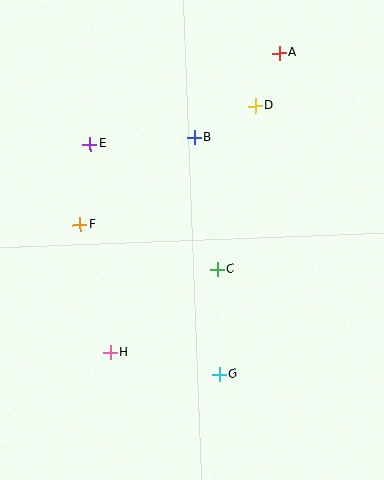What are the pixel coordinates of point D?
Point D is at (255, 106).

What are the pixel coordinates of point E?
Point E is at (90, 144).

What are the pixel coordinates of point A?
Point A is at (279, 53).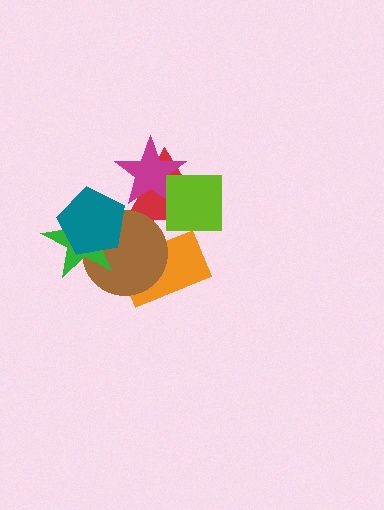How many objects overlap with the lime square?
2 objects overlap with the lime square.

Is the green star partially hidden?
Yes, it is partially covered by another shape.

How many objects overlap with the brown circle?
4 objects overlap with the brown circle.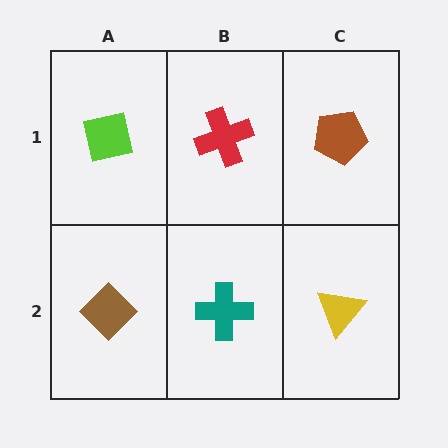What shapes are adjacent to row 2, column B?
A red cross (row 1, column B), a brown diamond (row 2, column A), a yellow triangle (row 2, column C).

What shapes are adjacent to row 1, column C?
A yellow triangle (row 2, column C), a red cross (row 1, column B).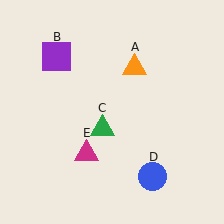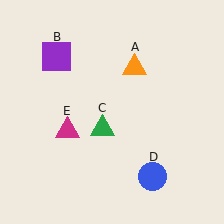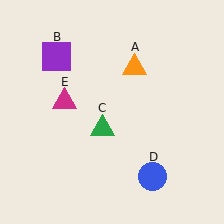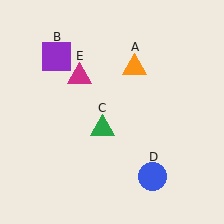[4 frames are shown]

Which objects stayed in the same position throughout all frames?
Orange triangle (object A) and purple square (object B) and green triangle (object C) and blue circle (object D) remained stationary.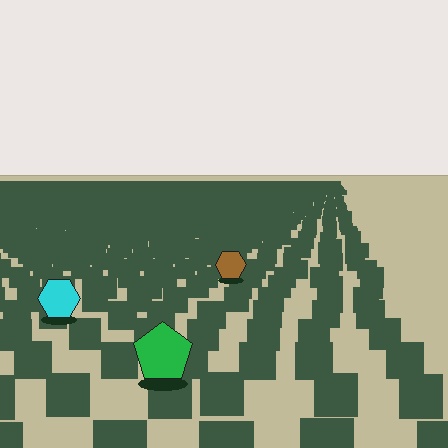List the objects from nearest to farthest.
From nearest to farthest: the green pentagon, the cyan hexagon, the brown hexagon.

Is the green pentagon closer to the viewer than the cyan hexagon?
Yes. The green pentagon is closer — you can tell from the texture gradient: the ground texture is coarser near it.